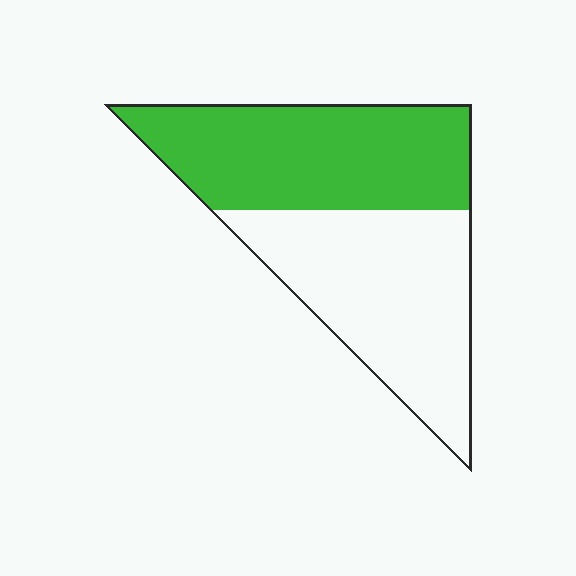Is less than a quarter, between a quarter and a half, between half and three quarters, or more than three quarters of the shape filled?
Between a quarter and a half.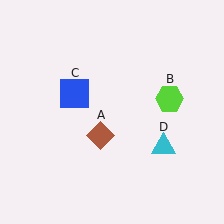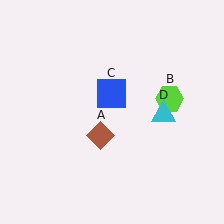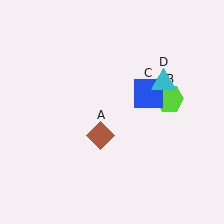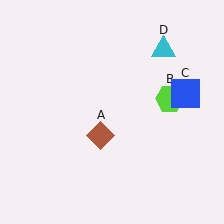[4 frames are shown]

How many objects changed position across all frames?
2 objects changed position: blue square (object C), cyan triangle (object D).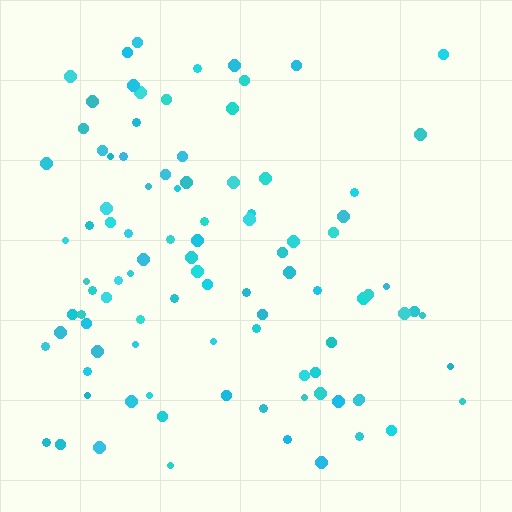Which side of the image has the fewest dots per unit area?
The right.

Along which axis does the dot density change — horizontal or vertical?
Horizontal.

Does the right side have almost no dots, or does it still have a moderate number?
Still a moderate number, just noticeably fewer than the left.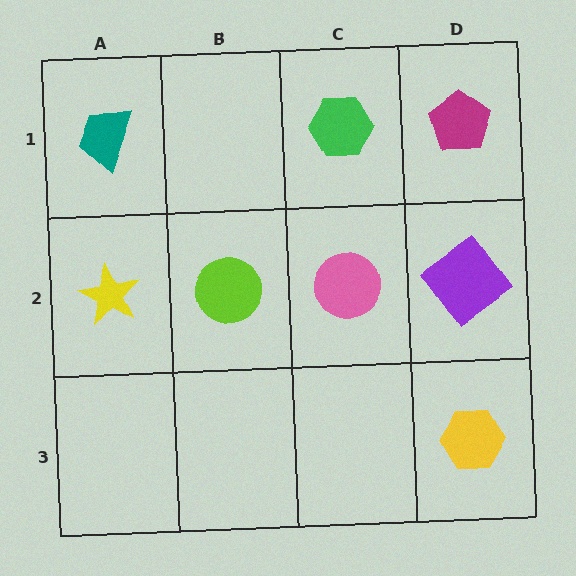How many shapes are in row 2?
4 shapes.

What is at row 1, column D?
A magenta pentagon.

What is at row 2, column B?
A lime circle.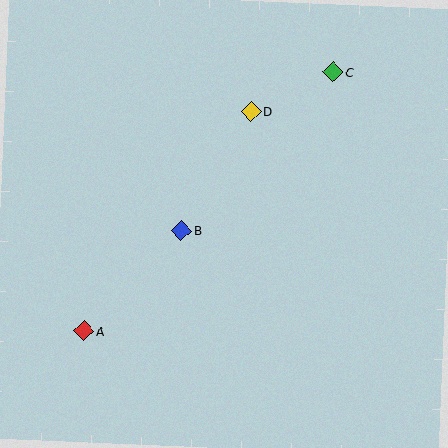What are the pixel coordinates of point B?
Point B is at (182, 231).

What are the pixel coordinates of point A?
Point A is at (84, 331).